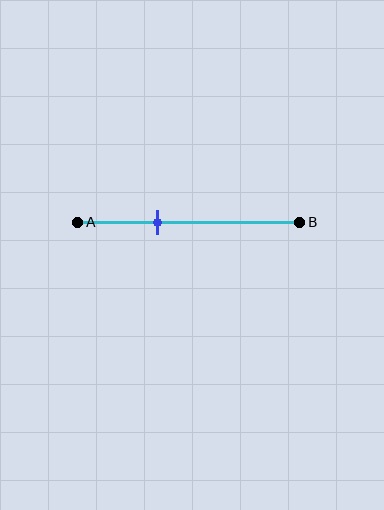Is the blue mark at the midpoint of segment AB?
No, the mark is at about 35% from A, not at the 50% midpoint.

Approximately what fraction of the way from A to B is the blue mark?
The blue mark is approximately 35% of the way from A to B.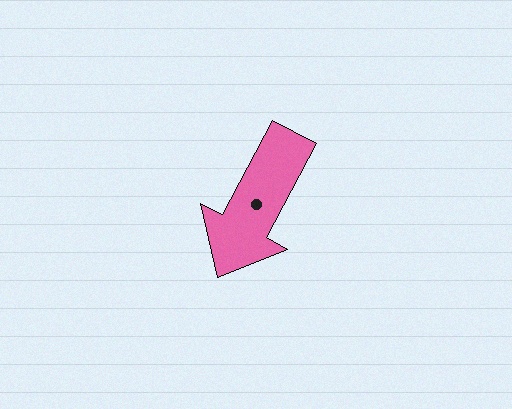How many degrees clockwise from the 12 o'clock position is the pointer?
Approximately 208 degrees.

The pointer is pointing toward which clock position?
Roughly 7 o'clock.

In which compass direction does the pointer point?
Southwest.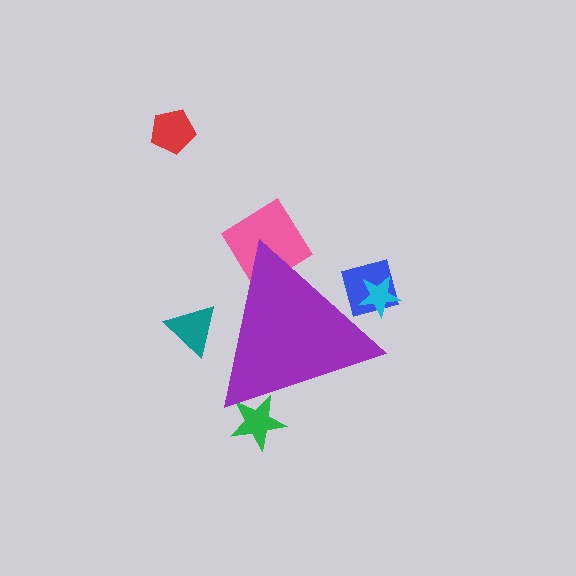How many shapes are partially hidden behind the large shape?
5 shapes are partially hidden.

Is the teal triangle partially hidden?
Yes, the teal triangle is partially hidden behind the purple triangle.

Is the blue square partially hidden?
Yes, the blue square is partially hidden behind the purple triangle.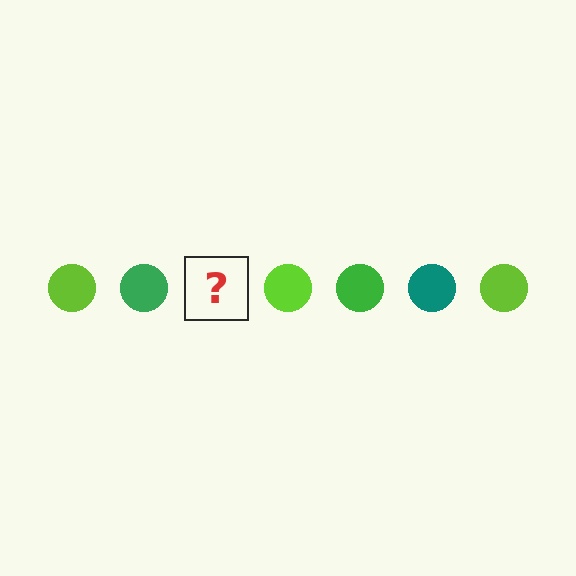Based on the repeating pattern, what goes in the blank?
The blank should be a teal circle.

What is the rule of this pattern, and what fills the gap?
The rule is that the pattern cycles through lime, green, teal circles. The gap should be filled with a teal circle.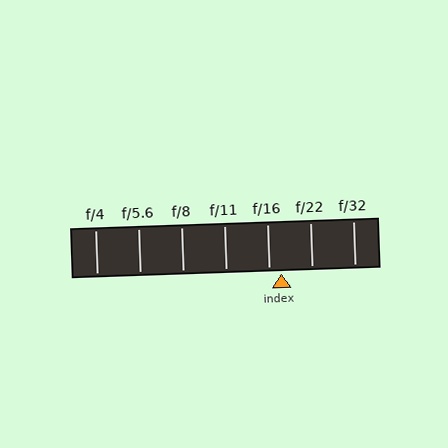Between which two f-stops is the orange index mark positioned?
The index mark is between f/16 and f/22.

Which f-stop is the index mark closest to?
The index mark is closest to f/16.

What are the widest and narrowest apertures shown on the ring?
The widest aperture shown is f/4 and the narrowest is f/32.